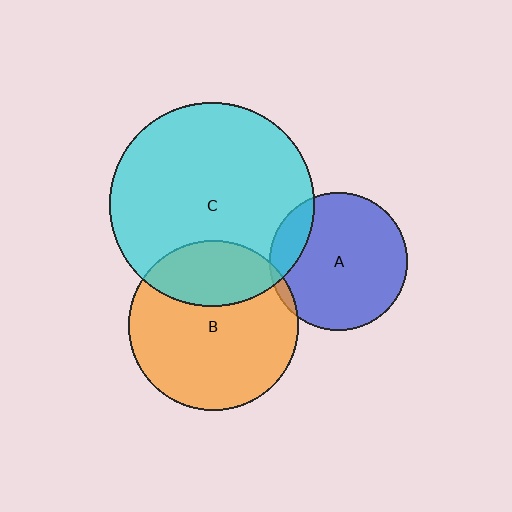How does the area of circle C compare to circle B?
Approximately 1.4 times.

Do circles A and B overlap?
Yes.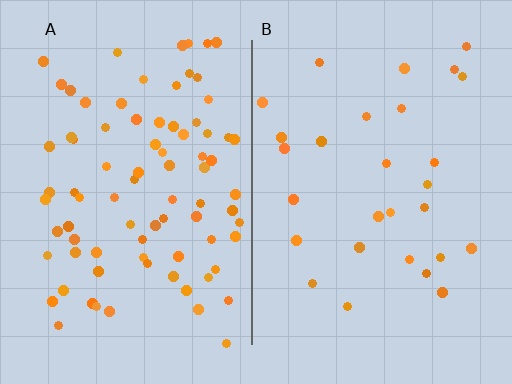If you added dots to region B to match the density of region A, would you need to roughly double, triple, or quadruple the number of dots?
Approximately triple.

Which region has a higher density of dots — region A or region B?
A (the left).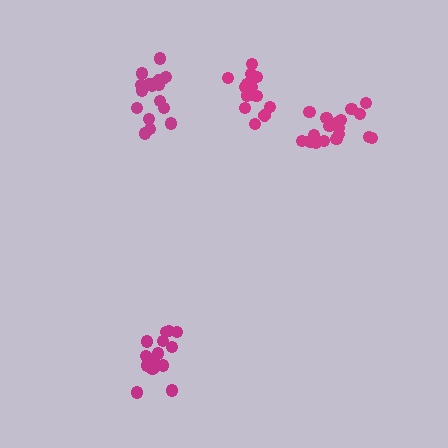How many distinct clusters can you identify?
There are 4 distinct clusters.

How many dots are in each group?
Group 1: 19 dots, Group 2: 17 dots, Group 3: 15 dots, Group 4: 15 dots (66 total).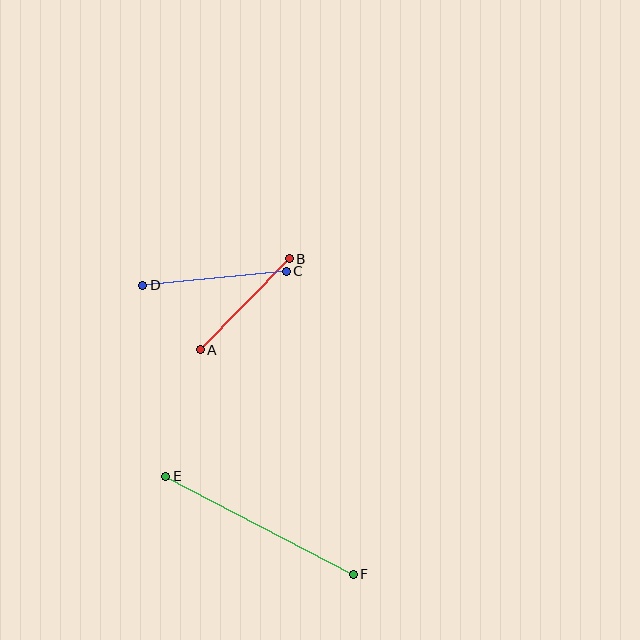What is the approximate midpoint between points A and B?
The midpoint is at approximately (245, 304) pixels.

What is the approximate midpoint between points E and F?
The midpoint is at approximately (259, 525) pixels.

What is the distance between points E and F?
The distance is approximately 212 pixels.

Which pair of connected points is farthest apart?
Points E and F are farthest apart.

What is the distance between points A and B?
The distance is approximately 127 pixels.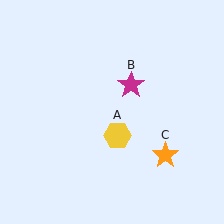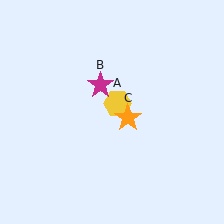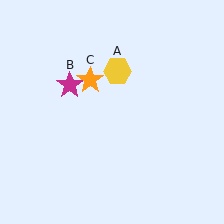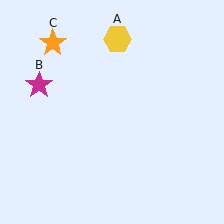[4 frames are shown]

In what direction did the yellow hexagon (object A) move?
The yellow hexagon (object A) moved up.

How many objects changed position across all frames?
3 objects changed position: yellow hexagon (object A), magenta star (object B), orange star (object C).